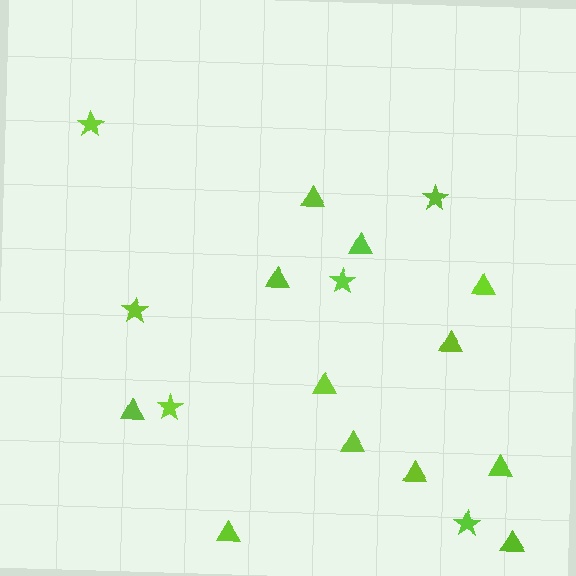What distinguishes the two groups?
There are 2 groups: one group of stars (6) and one group of triangles (12).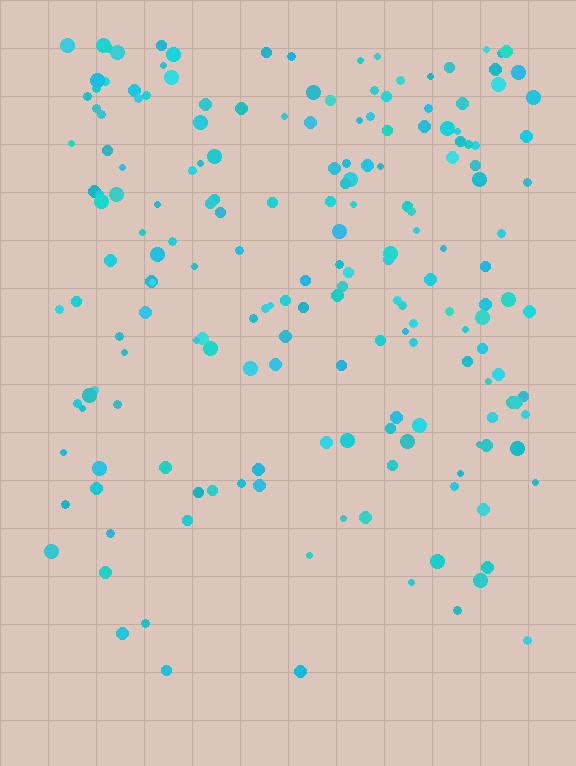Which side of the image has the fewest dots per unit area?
The bottom.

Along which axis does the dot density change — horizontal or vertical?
Vertical.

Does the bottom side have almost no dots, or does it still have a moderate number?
Still a moderate number, just noticeably fewer than the top.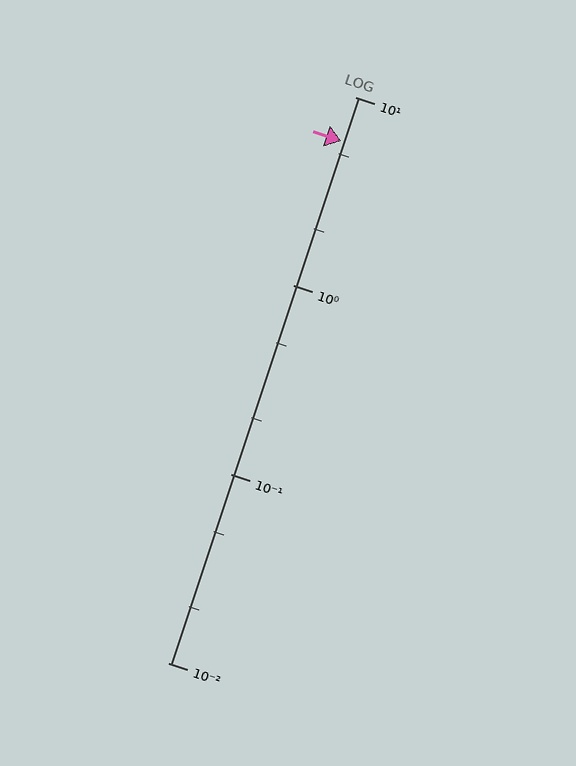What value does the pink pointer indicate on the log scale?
The pointer indicates approximately 5.8.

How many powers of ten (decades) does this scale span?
The scale spans 3 decades, from 0.01 to 10.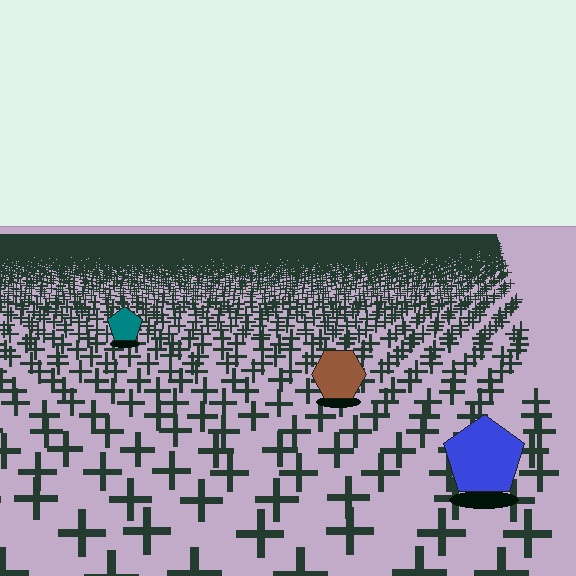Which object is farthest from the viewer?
The teal pentagon is farthest from the viewer. It appears smaller and the ground texture around it is denser.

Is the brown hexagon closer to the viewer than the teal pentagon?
Yes. The brown hexagon is closer — you can tell from the texture gradient: the ground texture is coarser near it.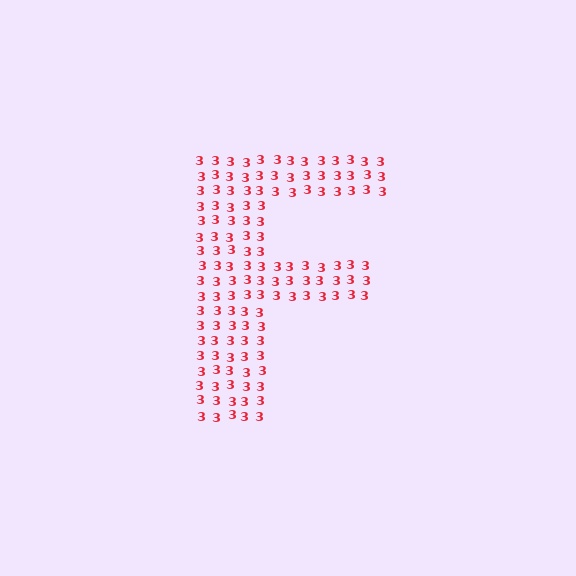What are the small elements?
The small elements are digit 3's.